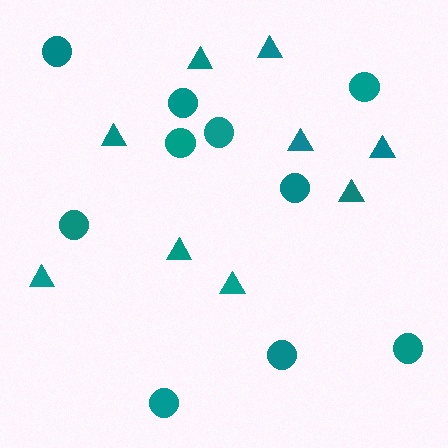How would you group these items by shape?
There are 2 groups: one group of triangles (9) and one group of circles (10).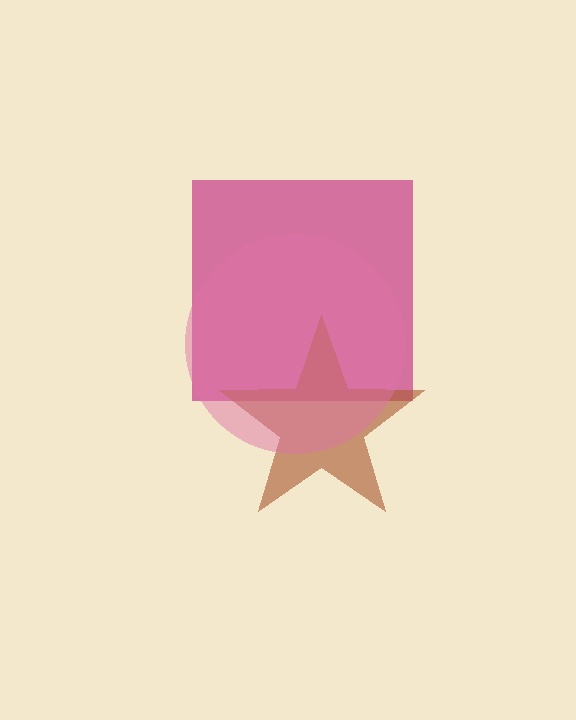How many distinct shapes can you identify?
There are 3 distinct shapes: a magenta square, a brown star, a pink circle.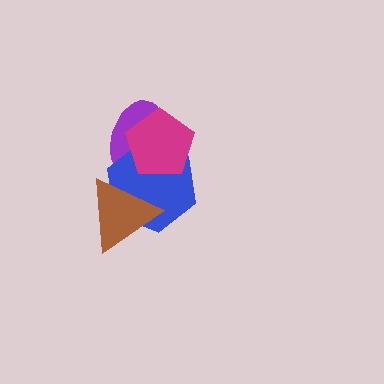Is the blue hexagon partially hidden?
Yes, it is partially covered by another shape.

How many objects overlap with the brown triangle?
1 object overlaps with the brown triangle.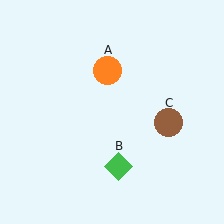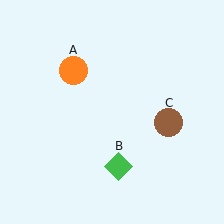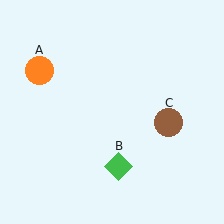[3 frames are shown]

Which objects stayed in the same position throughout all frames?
Green diamond (object B) and brown circle (object C) remained stationary.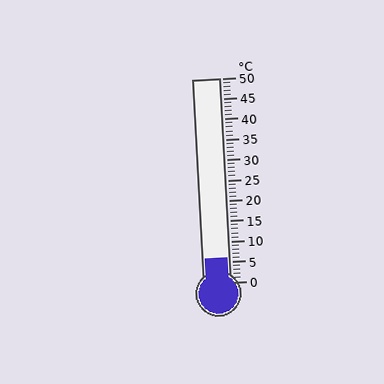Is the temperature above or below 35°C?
The temperature is below 35°C.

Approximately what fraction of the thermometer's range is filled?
The thermometer is filled to approximately 10% of its range.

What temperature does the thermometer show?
The thermometer shows approximately 6°C.